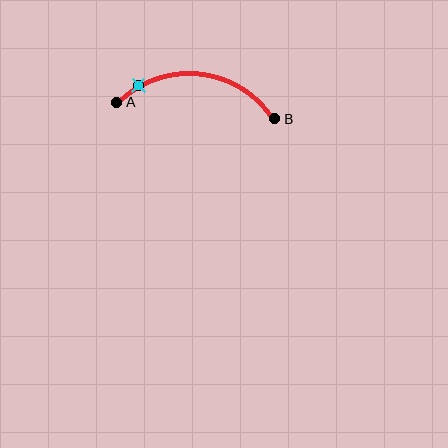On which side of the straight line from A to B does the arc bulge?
The arc bulges above the straight line connecting A and B.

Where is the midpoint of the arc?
The arc midpoint is the point on the curve farthest from the straight line joining A and B. It sits above that line.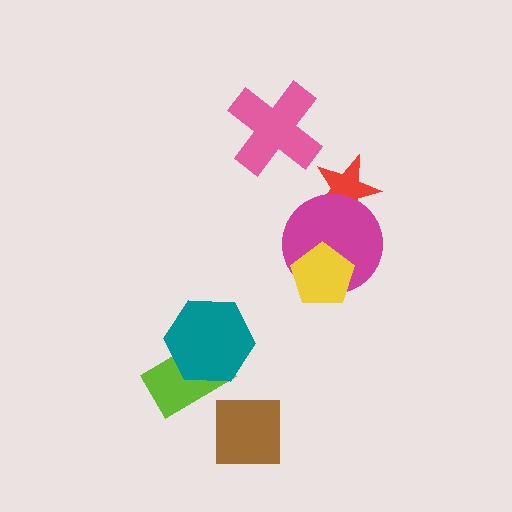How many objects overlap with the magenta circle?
2 objects overlap with the magenta circle.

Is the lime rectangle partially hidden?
Yes, it is partially covered by another shape.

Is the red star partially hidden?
Yes, it is partially covered by another shape.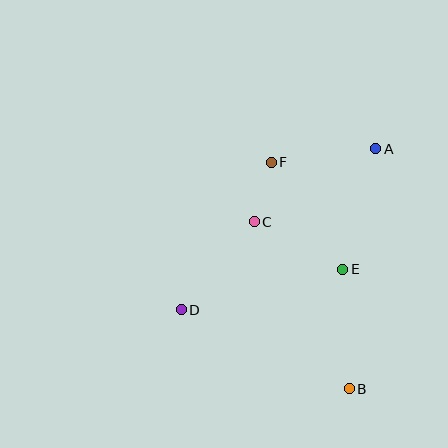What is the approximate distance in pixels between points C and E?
The distance between C and E is approximately 100 pixels.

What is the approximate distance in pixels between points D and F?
The distance between D and F is approximately 173 pixels.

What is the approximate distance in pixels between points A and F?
The distance between A and F is approximately 106 pixels.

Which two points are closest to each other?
Points C and F are closest to each other.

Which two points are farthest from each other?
Points A and D are farthest from each other.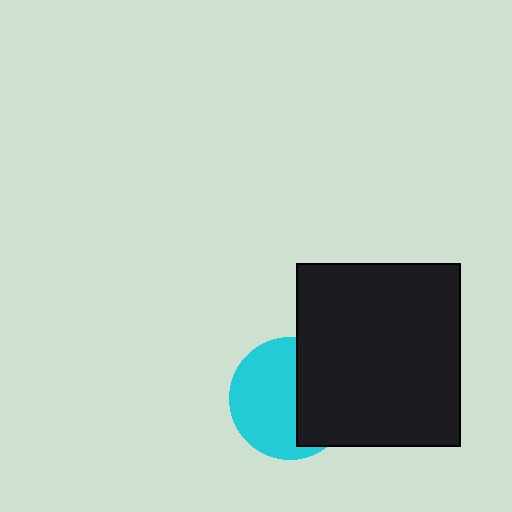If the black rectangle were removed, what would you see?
You would see the complete cyan circle.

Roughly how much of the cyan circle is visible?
About half of it is visible (roughly 58%).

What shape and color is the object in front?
The object in front is a black rectangle.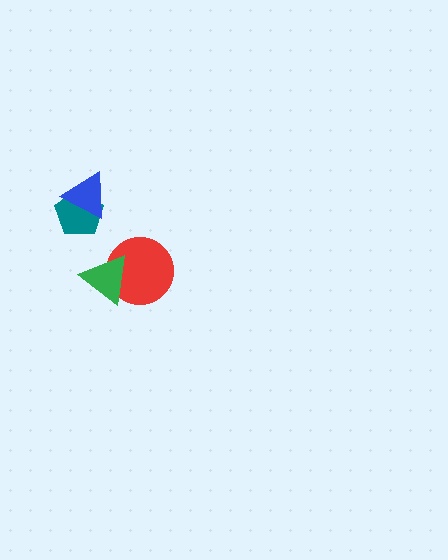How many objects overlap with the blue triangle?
1 object overlaps with the blue triangle.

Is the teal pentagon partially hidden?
Yes, it is partially covered by another shape.